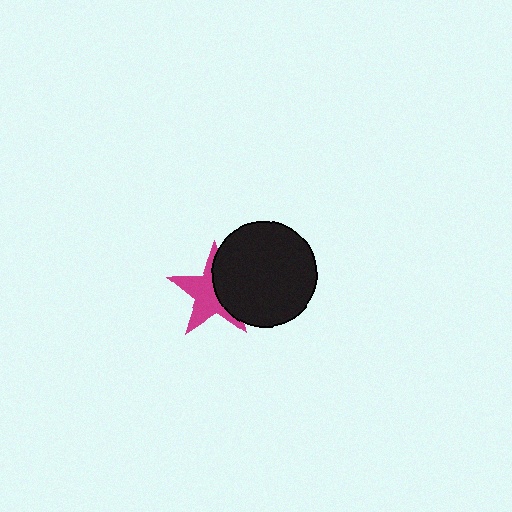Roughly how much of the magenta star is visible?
About half of it is visible (roughly 57%).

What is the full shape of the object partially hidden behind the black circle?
The partially hidden object is a magenta star.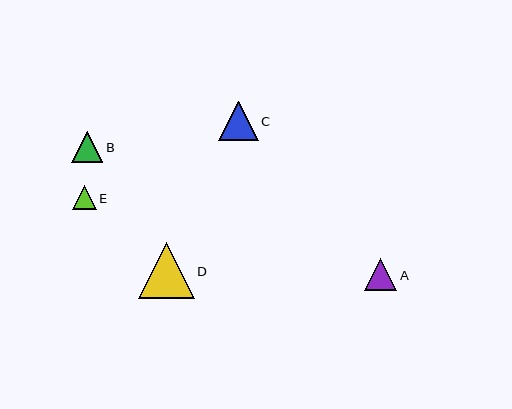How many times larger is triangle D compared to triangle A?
Triangle D is approximately 1.7 times the size of triangle A.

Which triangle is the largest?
Triangle D is the largest with a size of approximately 55 pixels.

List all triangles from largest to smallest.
From largest to smallest: D, C, A, B, E.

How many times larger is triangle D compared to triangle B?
Triangle D is approximately 1.8 times the size of triangle B.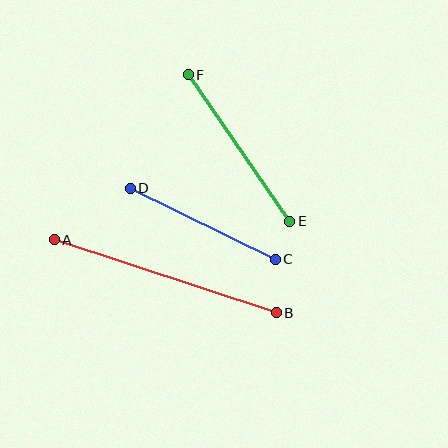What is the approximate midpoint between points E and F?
The midpoint is at approximately (239, 148) pixels.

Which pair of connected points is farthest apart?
Points A and B are farthest apart.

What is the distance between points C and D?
The distance is approximately 161 pixels.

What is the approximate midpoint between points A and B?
The midpoint is at approximately (165, 276) pixels.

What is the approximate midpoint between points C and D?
The midpoint is at approximately (203, 224) pixels.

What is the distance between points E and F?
The distance is approximately 178 pixels.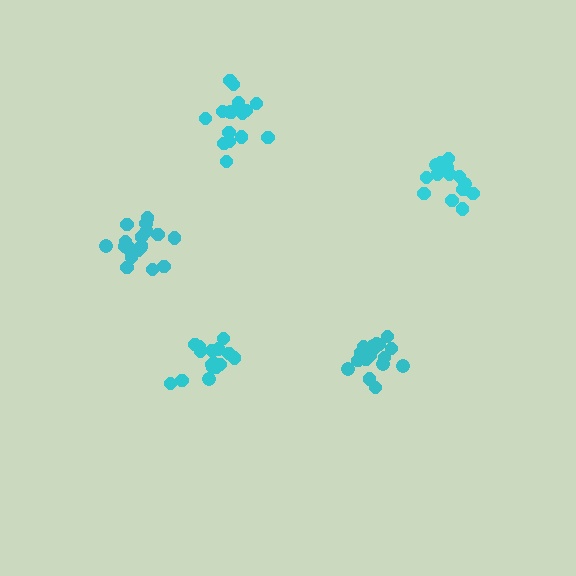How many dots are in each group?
Group 1: 14 dots, Group 2: 16 dots, Group 3: 18 dots, Group 4: 16 dots, Group 5: 19 dots (83 total).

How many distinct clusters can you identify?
There are 5 distinct clusters.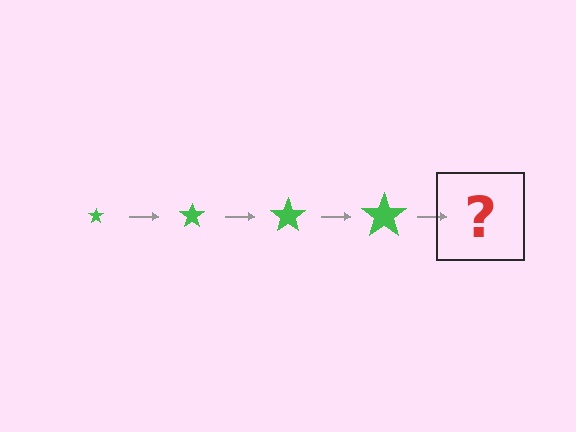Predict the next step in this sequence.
The next step is a green star, larger than the previous one.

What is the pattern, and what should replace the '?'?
The pattern is that the star gets progressively larger each step. The '?' should be a green star, larger than the previous one.